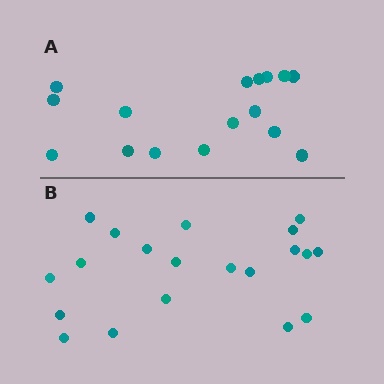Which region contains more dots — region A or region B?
Region B (the bottom region) has more dots.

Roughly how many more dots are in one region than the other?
Region B has about 4 more dots than region A.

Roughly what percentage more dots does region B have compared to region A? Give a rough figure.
About 25% more.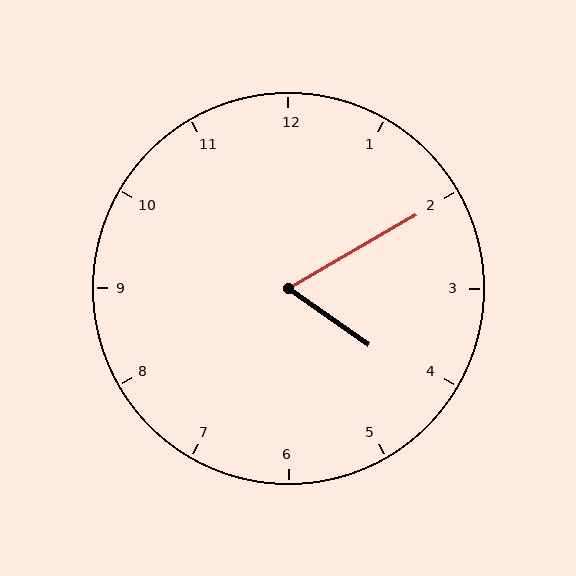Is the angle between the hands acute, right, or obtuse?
It is acute.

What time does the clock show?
4:10.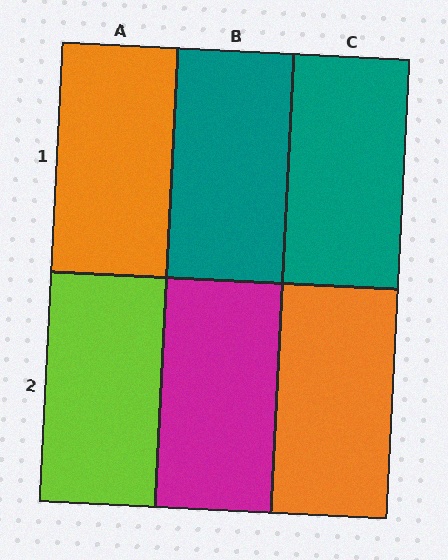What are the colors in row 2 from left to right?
Lime, magenta, orange.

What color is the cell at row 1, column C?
Teal.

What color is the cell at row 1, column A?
Orange.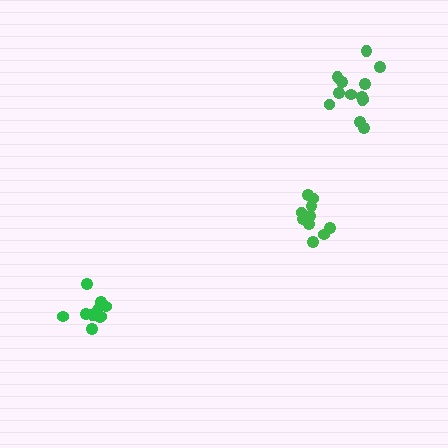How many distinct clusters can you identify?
There are 3 distinct clusters.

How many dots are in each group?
Group 1: 11 dots, Group 2: 10 dots, Group 3: 13 dots (34 total).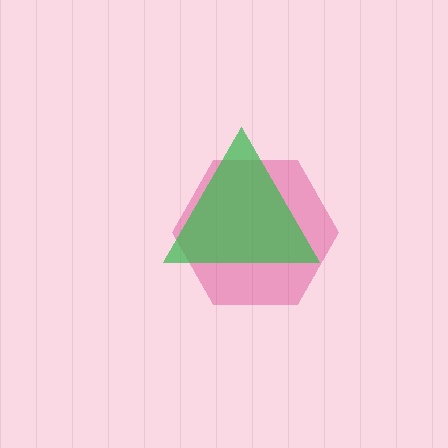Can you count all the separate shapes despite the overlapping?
Yes, there are 2 separate shapes.